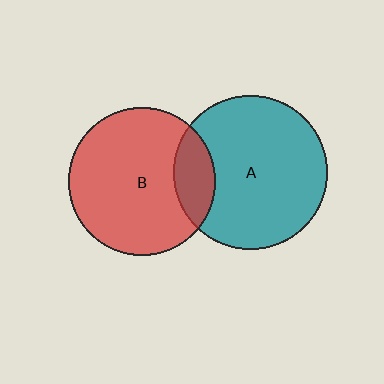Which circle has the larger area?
Circle A (teal).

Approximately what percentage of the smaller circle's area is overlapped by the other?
Approximately 15%.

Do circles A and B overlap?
Yes.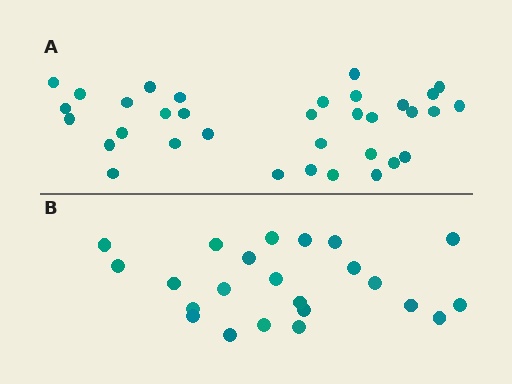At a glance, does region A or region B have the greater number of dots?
Region A (the top region) has more dots.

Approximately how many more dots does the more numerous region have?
Region A has roughly 12 or so more dots than region B.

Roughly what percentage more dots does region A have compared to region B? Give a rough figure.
About 50% more.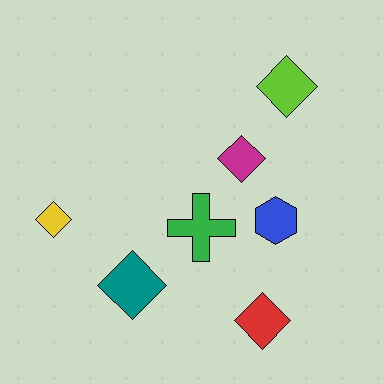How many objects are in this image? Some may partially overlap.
There are 7 objects.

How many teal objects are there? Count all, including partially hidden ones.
There is 1 teal object.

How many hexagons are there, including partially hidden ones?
There is 1 hexagon.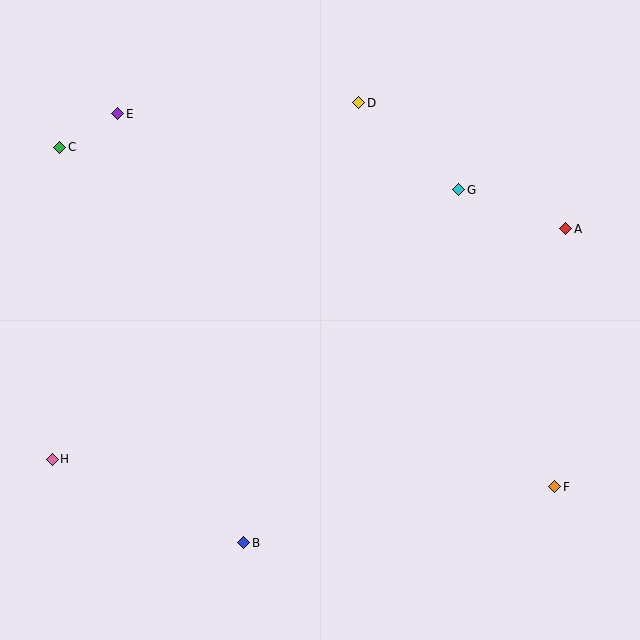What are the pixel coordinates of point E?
Point E is at (118, 114).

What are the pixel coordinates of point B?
Point B is at (244, 543).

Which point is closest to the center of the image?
Point G at (459, 190) is closest to the center.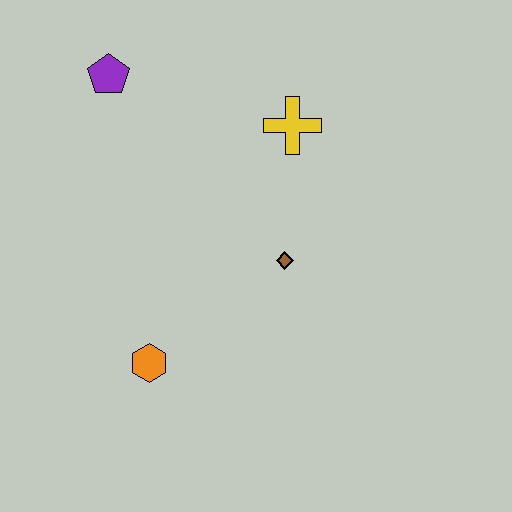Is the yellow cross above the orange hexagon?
Yes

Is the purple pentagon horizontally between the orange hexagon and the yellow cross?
No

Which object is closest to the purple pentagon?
The yellow cross is closest to the purple pentagon.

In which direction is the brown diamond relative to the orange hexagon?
The brown diamond is to the right of the orange hexagon.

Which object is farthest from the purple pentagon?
The orange hexagon is farthest from the purple pentagon.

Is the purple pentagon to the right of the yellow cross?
No